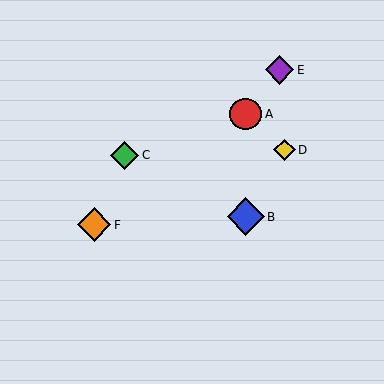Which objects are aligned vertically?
Objects A, B are aligned vertically.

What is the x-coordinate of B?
Object B is at x≈246.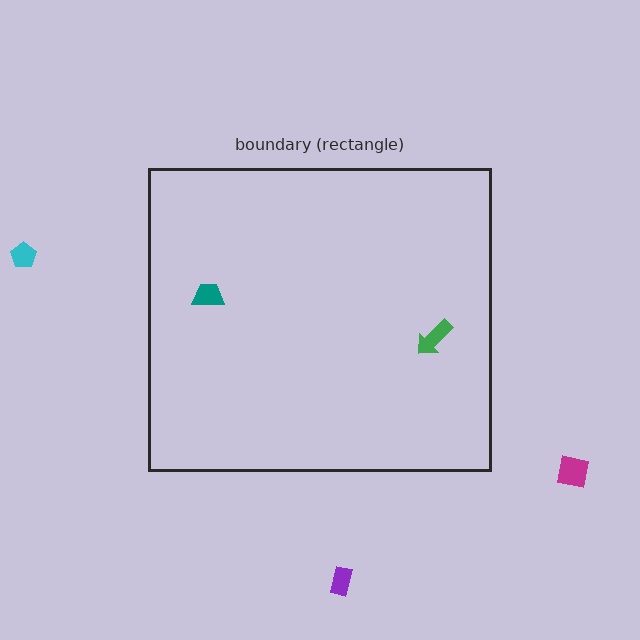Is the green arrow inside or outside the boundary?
Inside.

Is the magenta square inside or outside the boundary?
Outside.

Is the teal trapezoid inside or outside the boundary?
Inside.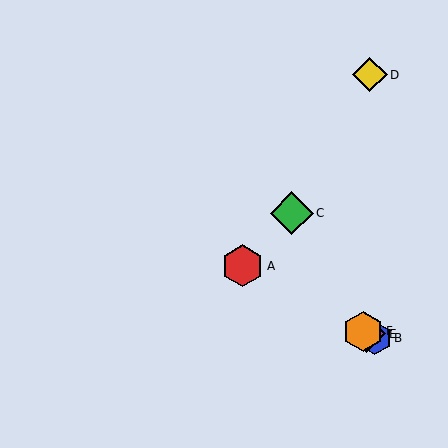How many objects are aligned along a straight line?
4 objects (A, B, E, F) are aligned along a straight line.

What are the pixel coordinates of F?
Object F is at (363, 331).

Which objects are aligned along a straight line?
Objects A, B, E, F are aligned along a straight line.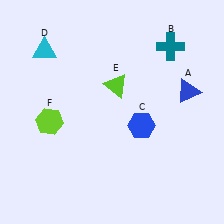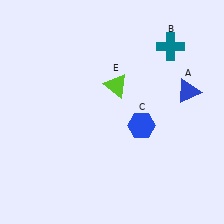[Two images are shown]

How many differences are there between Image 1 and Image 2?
There are 2 differences between the two images.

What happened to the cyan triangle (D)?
The cyan triangle (D) was removed in Image 2. It was in the top-left area of Image 1.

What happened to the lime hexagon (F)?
The lime hexagon (F) was removed in Image 2. It was in the bottom-left area of Image 1.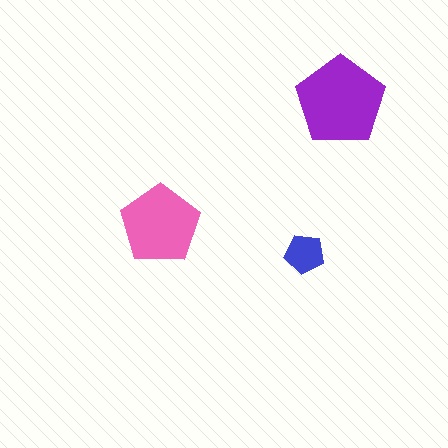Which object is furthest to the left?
The pink pentagon is leftmost.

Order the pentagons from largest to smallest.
the purple one, the pink one, the blue one.